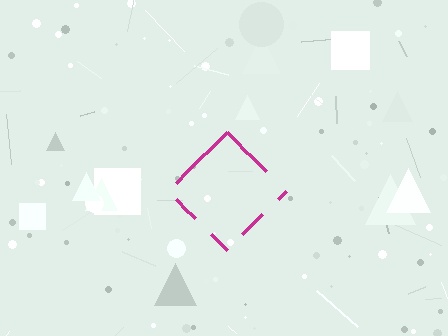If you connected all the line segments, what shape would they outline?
They would outline a diamond.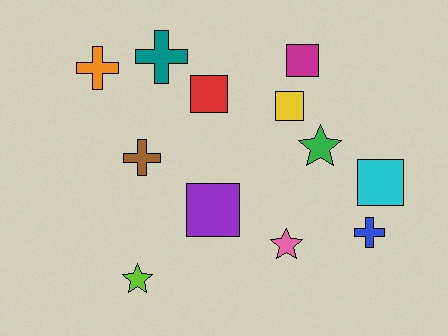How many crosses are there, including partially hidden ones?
There are 4 crosses.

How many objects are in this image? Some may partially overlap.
There are 12 objects.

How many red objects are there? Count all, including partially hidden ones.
There is 1 red object.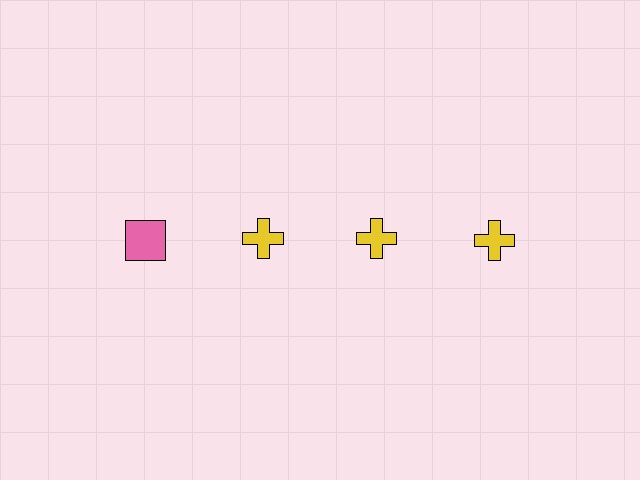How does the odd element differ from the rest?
It differs in both color (pink instead of yellow) and shape (square instead of cross).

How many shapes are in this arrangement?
There are 4 shapes arranged in a grid pattern.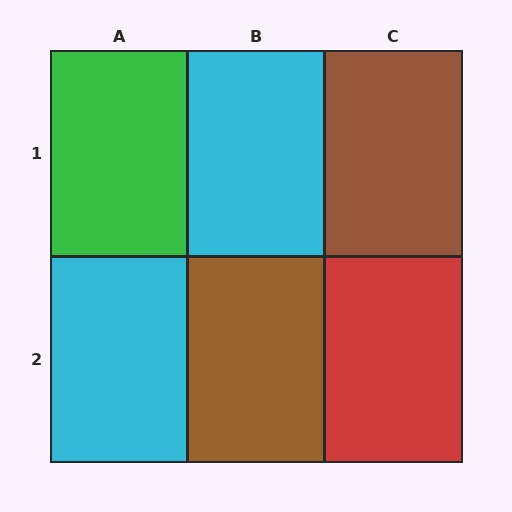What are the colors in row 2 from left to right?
Cyan, brown, red.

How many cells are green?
1 cell is green.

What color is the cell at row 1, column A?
Green.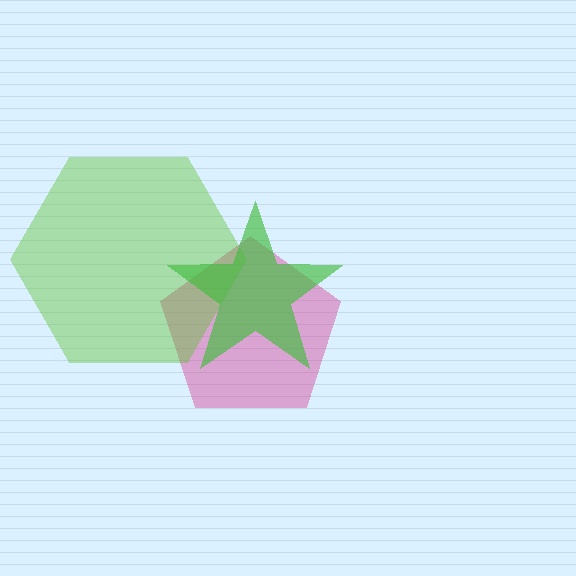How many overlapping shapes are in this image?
There are 3 overlapping shapes in the image.